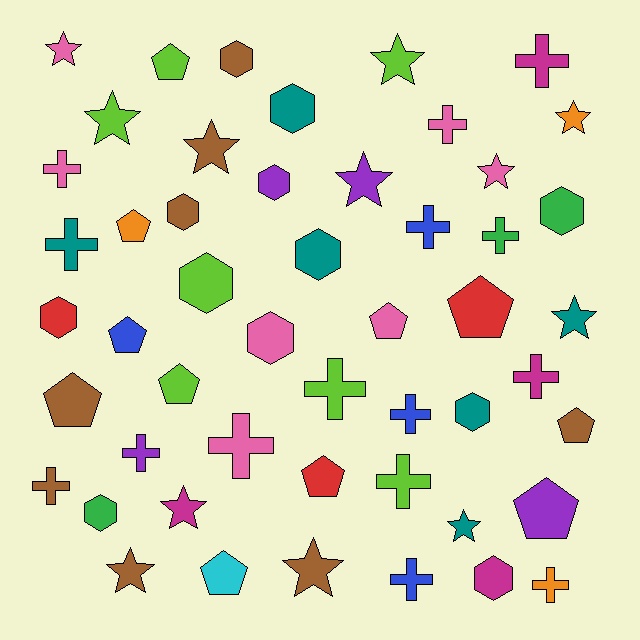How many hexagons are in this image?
There are 12 hexagons.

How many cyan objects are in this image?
There is 1 cyan object.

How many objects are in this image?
There are 50 objects.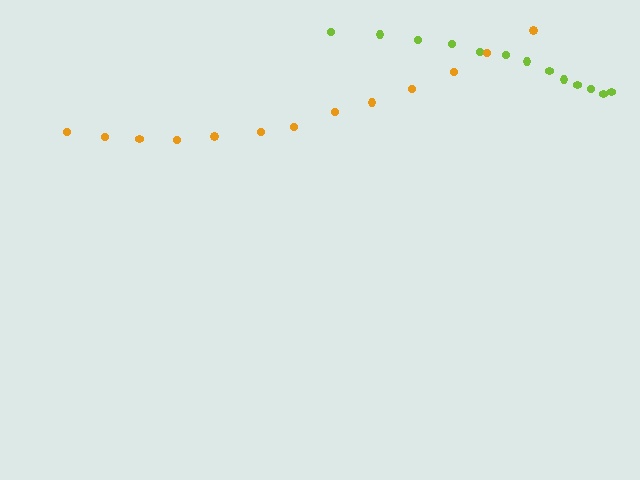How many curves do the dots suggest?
There are 2 distinct paths.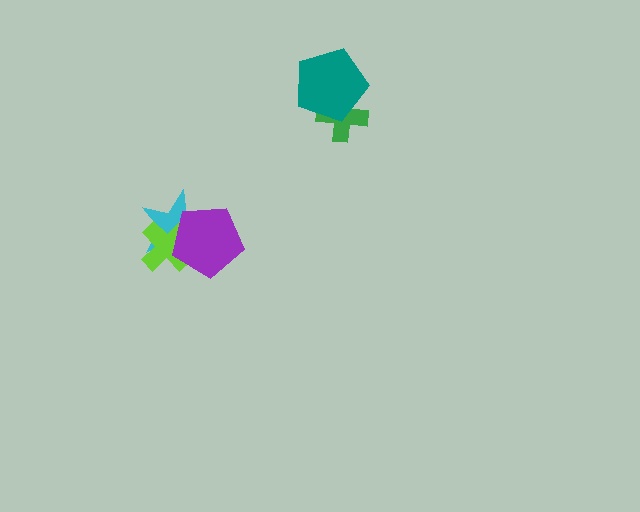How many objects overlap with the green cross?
1 object overlaps with the green cross.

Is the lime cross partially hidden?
Yes, it is partially covered by another shape.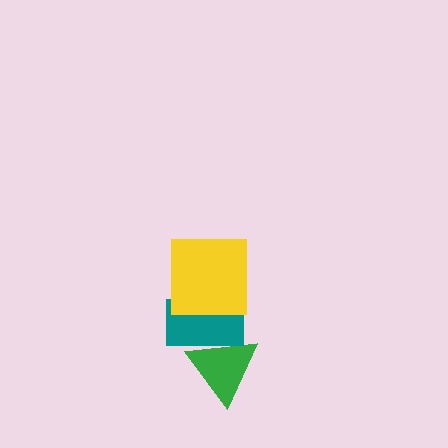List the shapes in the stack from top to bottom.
From top to bottom: the yellow square, the teal rectangle, the green triangle.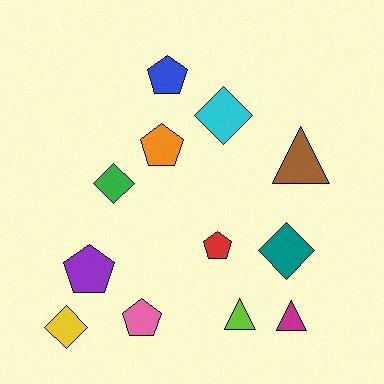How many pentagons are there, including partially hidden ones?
There are 5 pentagons.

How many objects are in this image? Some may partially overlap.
There are 12 objects.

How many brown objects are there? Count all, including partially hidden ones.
There is 1 brown object.